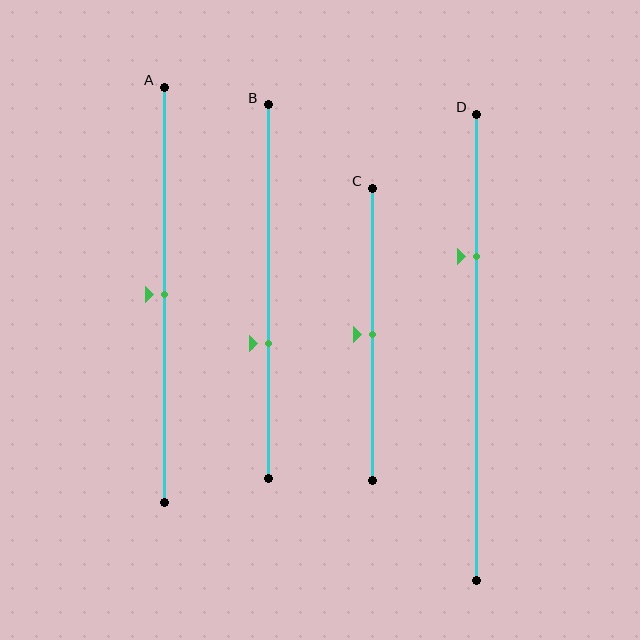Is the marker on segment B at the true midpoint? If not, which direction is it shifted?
No, the marker on segment B is shifted downward by about 14% of the segment length.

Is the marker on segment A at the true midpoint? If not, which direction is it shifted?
Yes, the marker on segment A is at the true midpoint.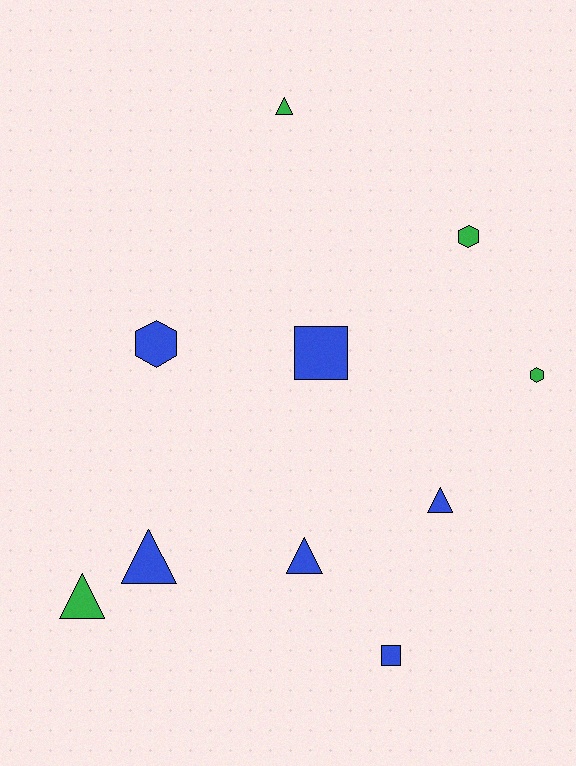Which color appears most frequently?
Blue, with 6 objects.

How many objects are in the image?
There are 10 objects.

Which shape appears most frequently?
Triangle, with 5 objects.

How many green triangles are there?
There are 2 green triangles.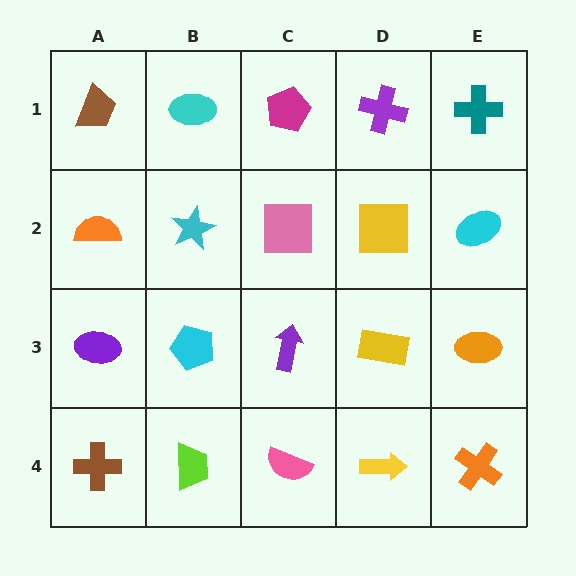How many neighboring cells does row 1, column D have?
3.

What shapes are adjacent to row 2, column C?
A magenta pentagon (row 1, column C), a purple arrow (row 3, column C), a cyan star (row 2, column B), a yellow square (row 2, column D).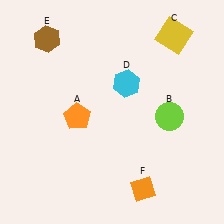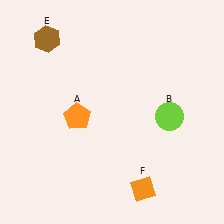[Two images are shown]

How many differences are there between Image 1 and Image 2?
There are 2 differences between the two images.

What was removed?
The cyan hexagon (D), the yellow square (C) were removed in Image 2.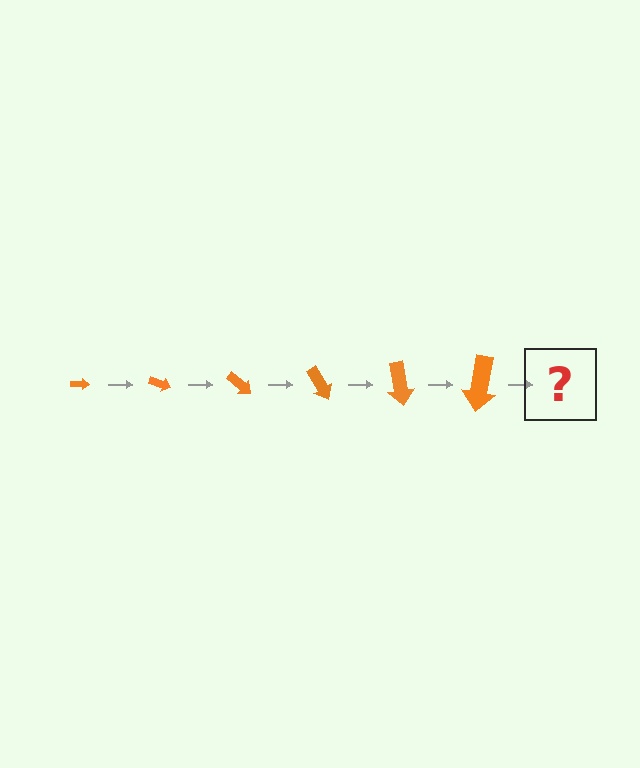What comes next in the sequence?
The next element should be an arrow, larger than the previous one and rotated 120 degrees from the start.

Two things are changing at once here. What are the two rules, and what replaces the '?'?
The two rules are that the arrow grows larger each step and it rotates 20 degrees each step. The '?' should be an arrow, larger than the previous one and rotated 120 degrees from the start.